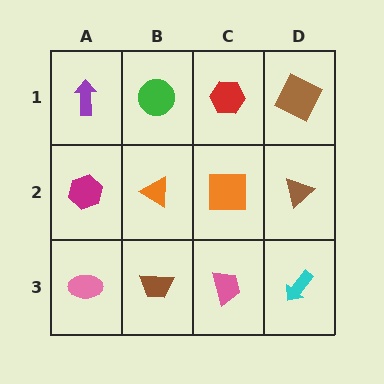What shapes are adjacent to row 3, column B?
An orange triangle (row 2, column B), a pink ellipse (row 3, column A), a pink trapezoid (row 3, column C).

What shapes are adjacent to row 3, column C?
An orange square (row 2, column C), a brown trapezoid (row 3, column B), a cyan arrow (row 3, column D).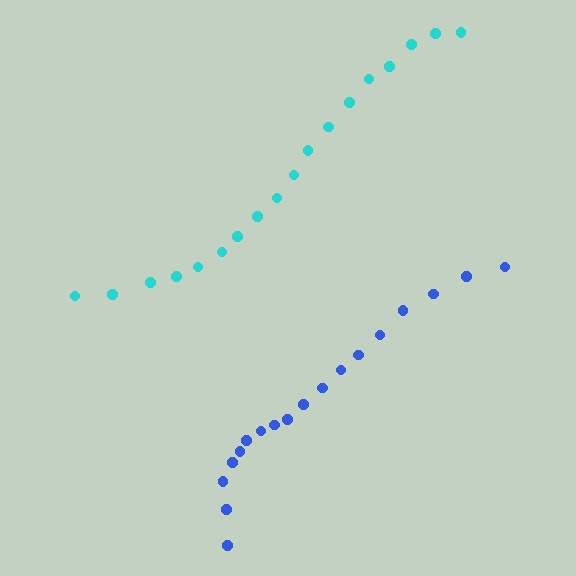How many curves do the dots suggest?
There are 2 distinct paths.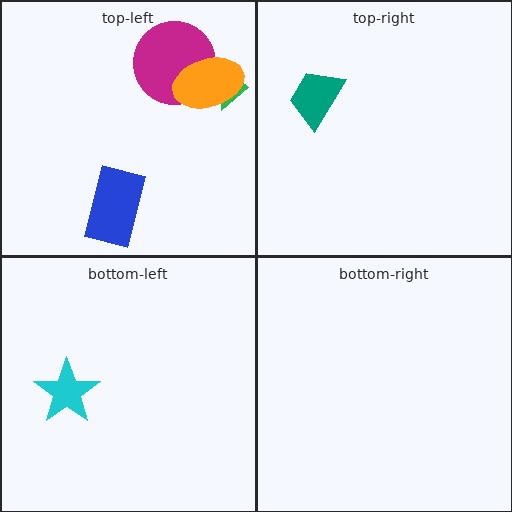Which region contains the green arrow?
The top-left region.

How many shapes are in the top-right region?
1.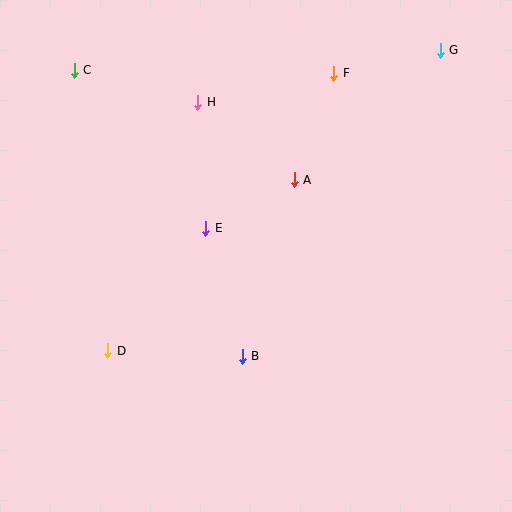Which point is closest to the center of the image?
Point E at (205, 228) is closest to the center.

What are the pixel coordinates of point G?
Point G is at (440, 50).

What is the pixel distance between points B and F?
The distance between B and F is 297 pixels.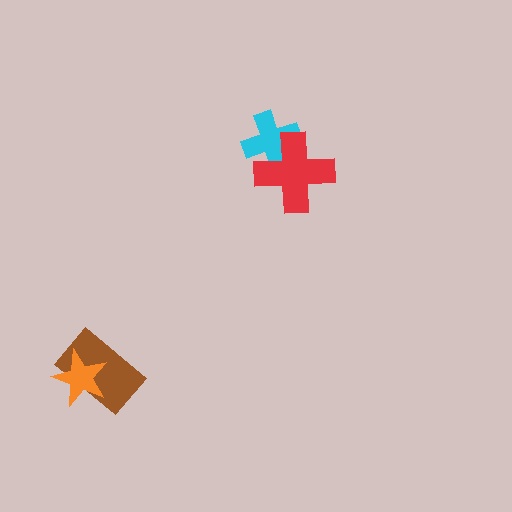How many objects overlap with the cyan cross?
1 object overlaps with the cyan cross.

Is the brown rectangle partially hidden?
Yes, it is partially covered by another shape.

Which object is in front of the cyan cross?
The red cross is in front of the cyan cross.